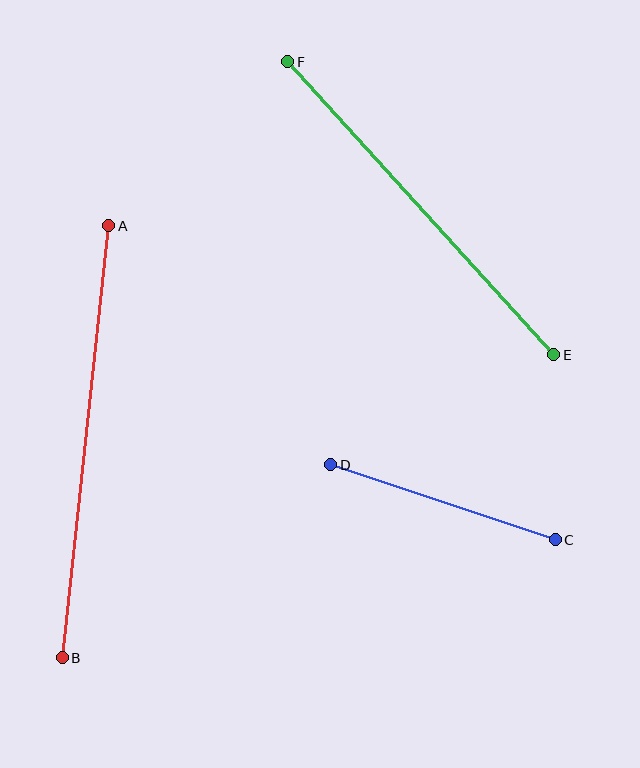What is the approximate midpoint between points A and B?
The midpoint is at approximately (85, 442) pixels.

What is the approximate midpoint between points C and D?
The midpoint is at approximately (443, 502) pixels.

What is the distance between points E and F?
The distance is approximately 396 pixels.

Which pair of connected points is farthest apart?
Points A and B are farthest apart.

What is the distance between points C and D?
The distance is approximately 236 pixels.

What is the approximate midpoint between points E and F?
The midpoint is at approximately (421, 208) pixels.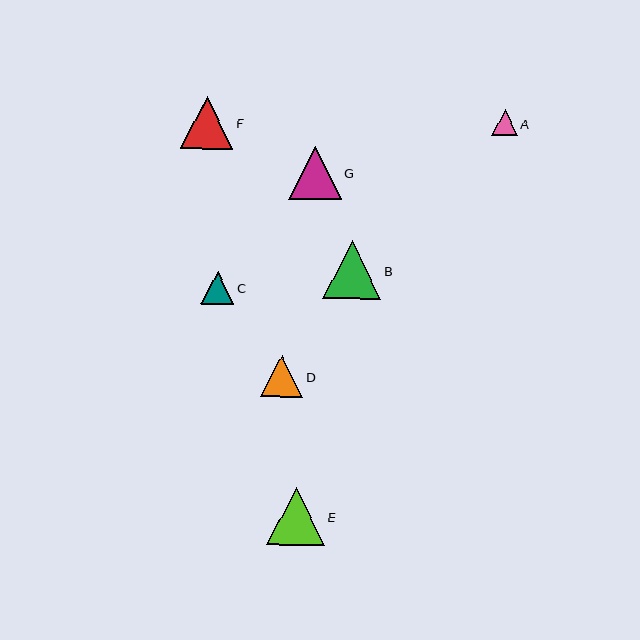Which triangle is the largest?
Triangle B is the largest with a size of approximately 58 pixels.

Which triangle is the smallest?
Triangle A is the smallest with a size of approximately 26 pixels.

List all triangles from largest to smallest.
From largest to smallest: B, E, F, G, D, C, A.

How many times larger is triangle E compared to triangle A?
Triangle E is approximately 2.2 times the size of triangle A.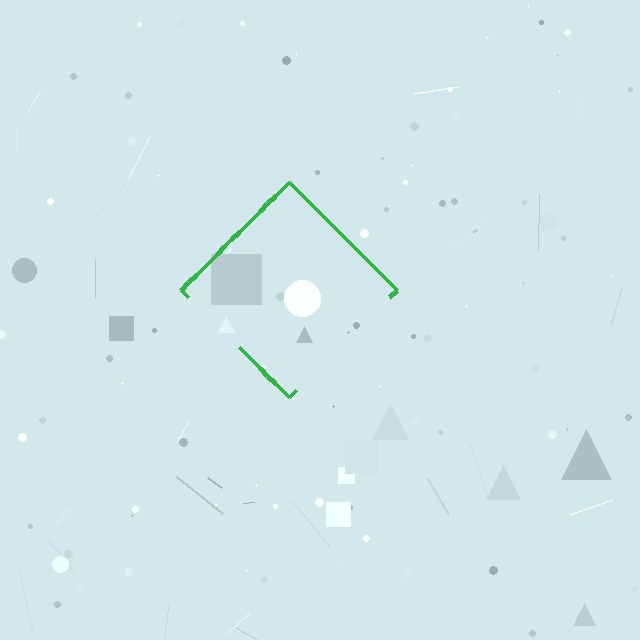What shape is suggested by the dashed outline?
The dashed outline suggests a diamond.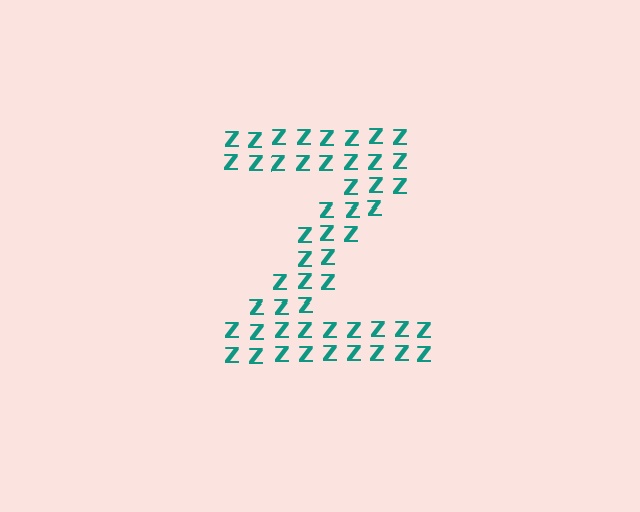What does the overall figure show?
The overall figure shows the letter Z.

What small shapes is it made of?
It is made of small letter Z's.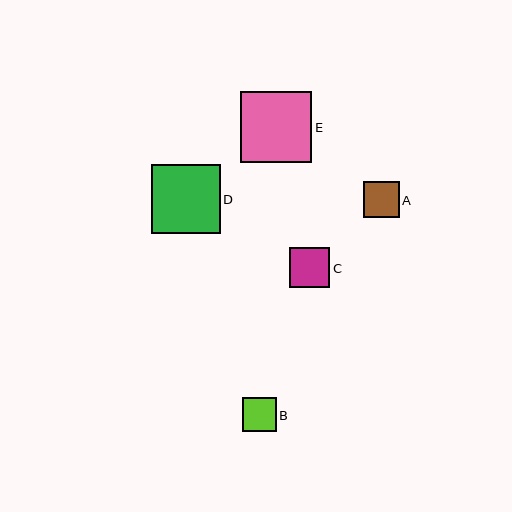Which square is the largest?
Square E is the largest with a size of approximately 71 pixels.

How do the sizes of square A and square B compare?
Square A and square B are approximately the same size.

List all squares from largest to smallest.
From largest to smallest: E, D, C, A, B.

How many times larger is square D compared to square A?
Square D is approximately 1.9 times the size of square A.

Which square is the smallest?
Square B is the smallest with a size of approximately 33 pixels.